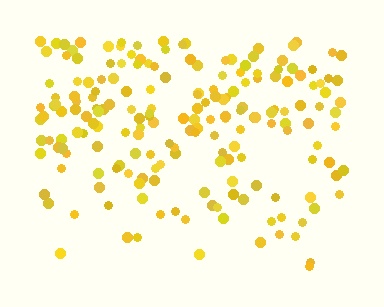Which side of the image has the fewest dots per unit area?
The bottom.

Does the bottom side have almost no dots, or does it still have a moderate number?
Still a moderate number, just noticeably fewer than the top.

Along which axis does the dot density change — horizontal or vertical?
Vertical.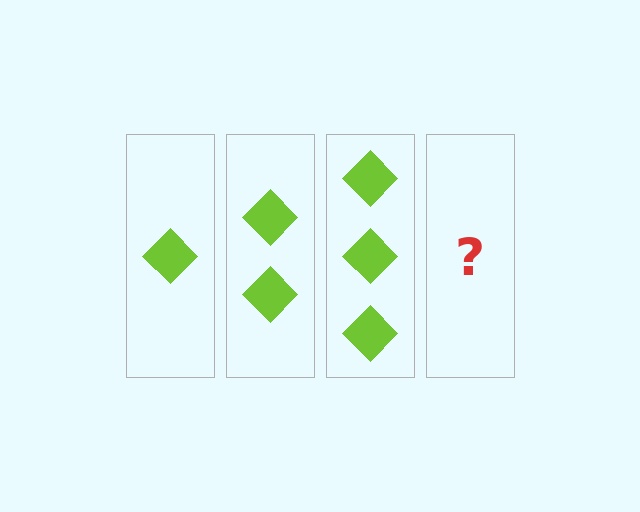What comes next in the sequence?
The next element should be 4 diamonds.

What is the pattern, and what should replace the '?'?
The pattern is that each step adds one more diamond. The '?' should be 4 diamonds.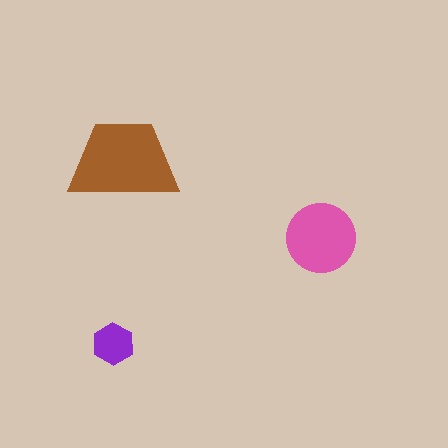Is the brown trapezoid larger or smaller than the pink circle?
Larger.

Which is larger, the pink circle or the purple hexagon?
The pink circle.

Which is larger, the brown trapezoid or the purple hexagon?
The brown trapezoid.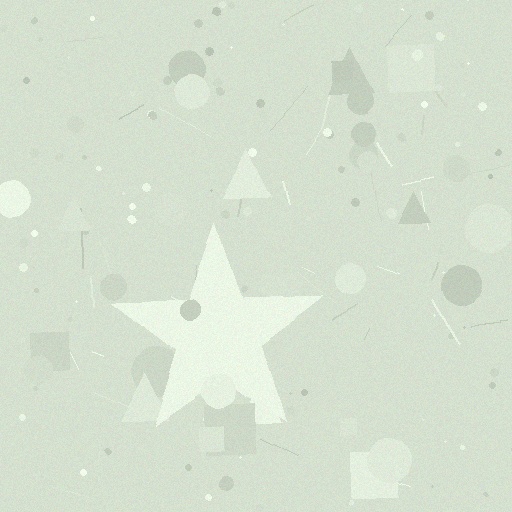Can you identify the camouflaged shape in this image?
The camouflaged shape is a star.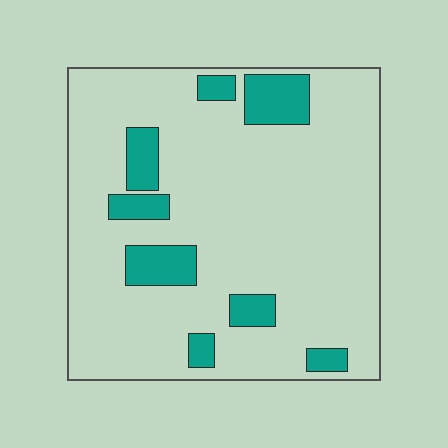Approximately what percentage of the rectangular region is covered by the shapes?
Approximately 15%.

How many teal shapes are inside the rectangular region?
8.